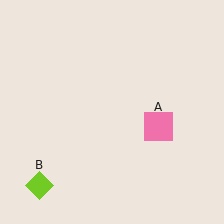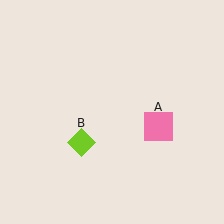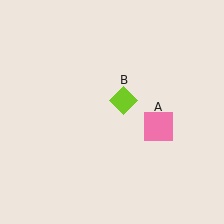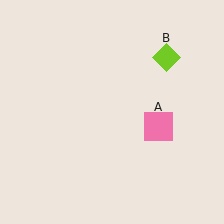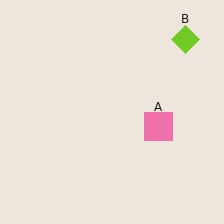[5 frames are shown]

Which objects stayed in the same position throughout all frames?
Pink square (object A) remained stationary.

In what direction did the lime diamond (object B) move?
The lime diamond (object B) moved up and to the right.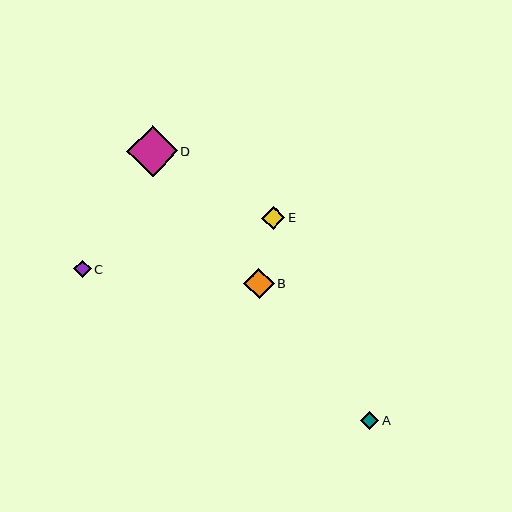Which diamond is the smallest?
Diamond C is the smallest with a size of approximately 18 pixels.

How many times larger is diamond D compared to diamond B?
Diamond D is approximately 1.7 times the size of diamond B.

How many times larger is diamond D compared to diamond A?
Diamond D is approximately 2.8 times the size of diamond A.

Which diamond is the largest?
Diamond D is the largest with a size of approximately 51 pixels.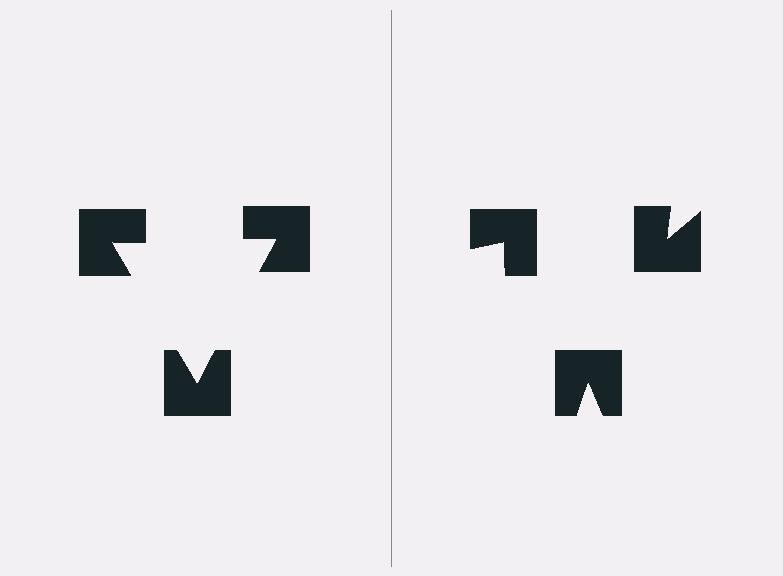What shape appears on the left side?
An illusory triangle.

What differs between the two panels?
The notched squares are positioned identically on both sides; only the wedge orientations differ. On the left they align to a triangle; on the right they are misaligned.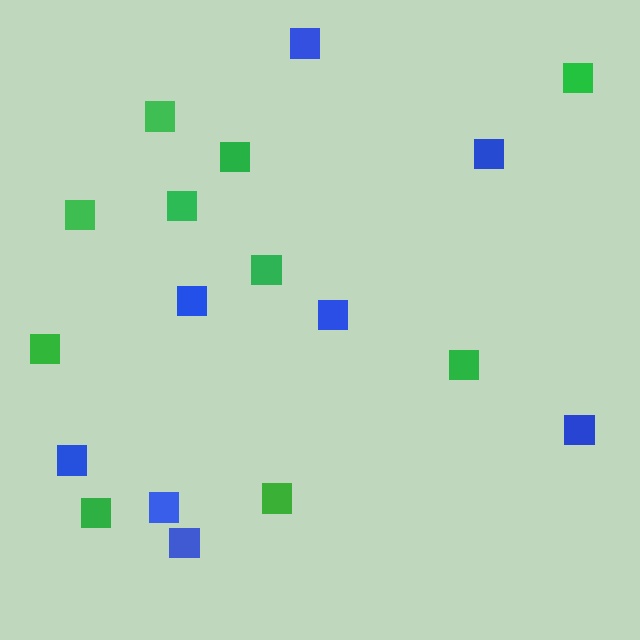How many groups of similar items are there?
There are 2 groups: one group of green squares (10) and one group of blue squares (8).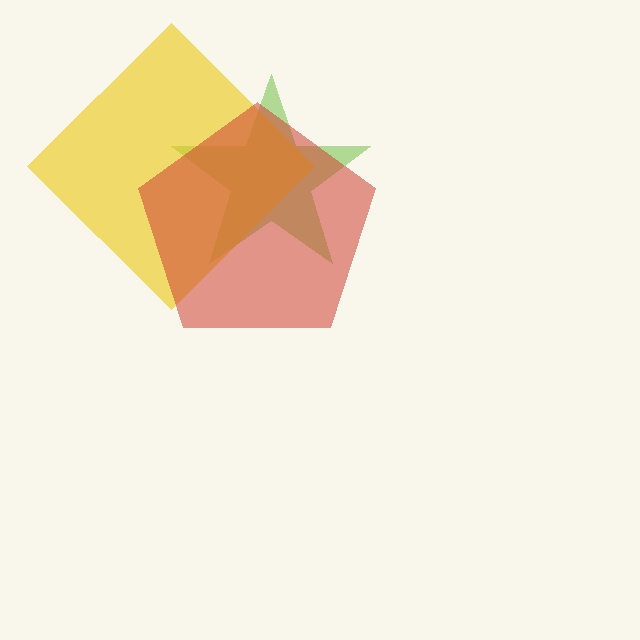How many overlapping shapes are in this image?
There are 3 overlapping shapes in the image.